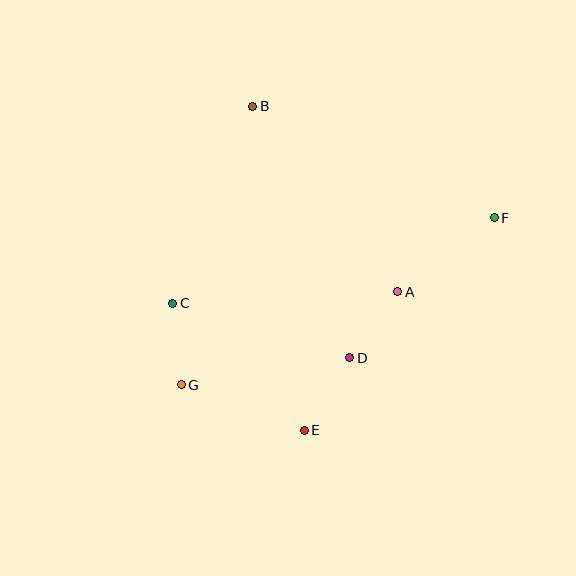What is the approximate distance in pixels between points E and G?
The distance between E and G is approximately 131 pixels.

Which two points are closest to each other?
Points A and D are closest to each other.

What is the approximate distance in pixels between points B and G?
The distance between B and G is approximately 287 pixels.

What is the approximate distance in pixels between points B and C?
The distance between B and C is approximately 212 pixels.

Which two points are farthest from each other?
Points F and G are farthest from each other.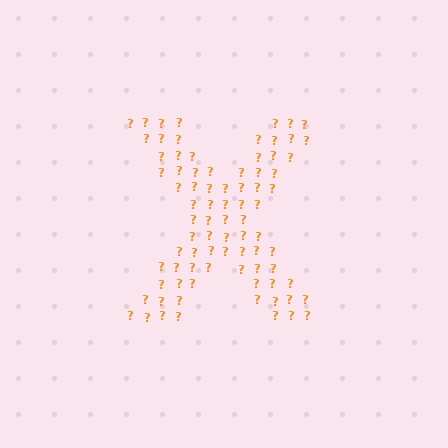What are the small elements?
The small elements are question marks.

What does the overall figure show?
The overall figure shows the letter X.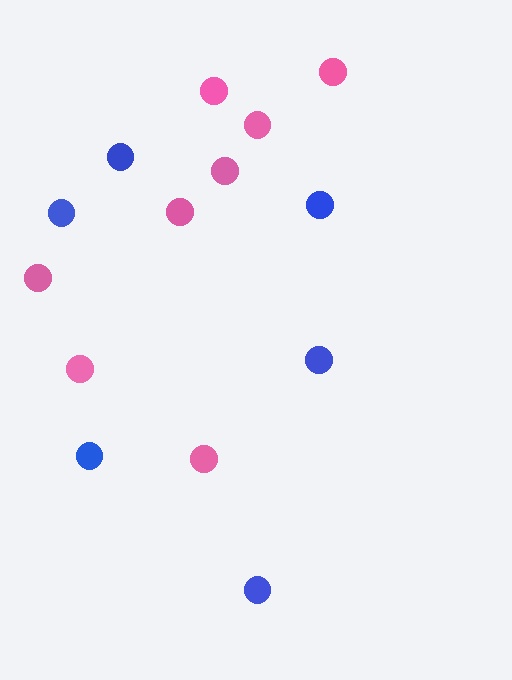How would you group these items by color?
There are 2 groups: one group of pink circles (8) and one group of blue circles (6).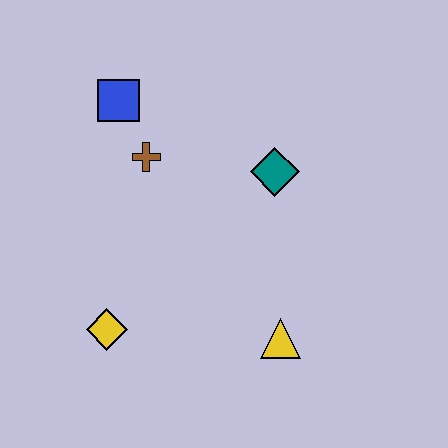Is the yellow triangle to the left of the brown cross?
No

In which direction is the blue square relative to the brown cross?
The blue square is above the brown cross.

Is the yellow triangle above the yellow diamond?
No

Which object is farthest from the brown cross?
The yellow triangle is farthest from the brown cross.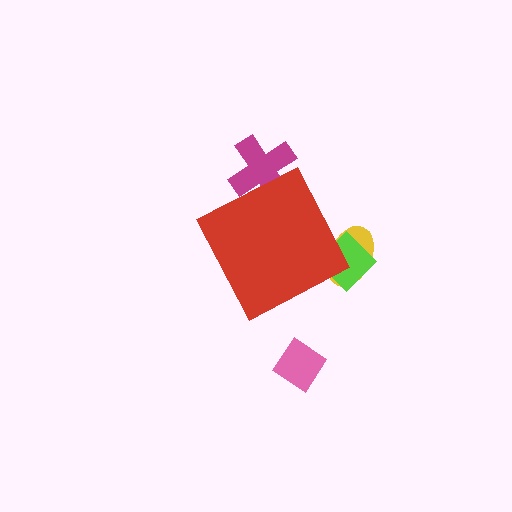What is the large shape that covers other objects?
A red diamond.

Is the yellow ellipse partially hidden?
Yes, the yellow ellipse is partially hidden behind the red diamond.